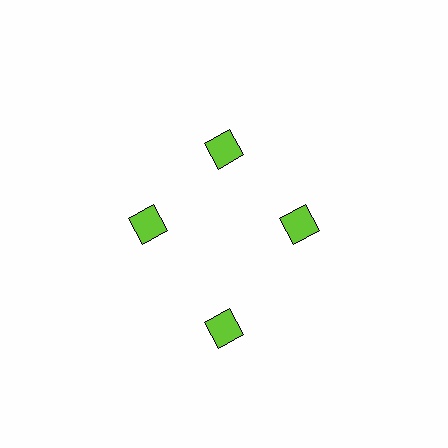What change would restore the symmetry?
The symmetry would be restored by moving it inward, back onto the ring so that all 4 squares sit at equal angles and equal distance from the center.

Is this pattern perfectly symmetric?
No. The 4 lime squares are arranged in a ring, but one element near the 6 o'clock position is pushed outward from the center, breaking the 4-fold rotational symmetry.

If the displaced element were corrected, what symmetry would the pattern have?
It would have 4-fold rotational symmetry — the pattern would map onto itself every 90 degrees.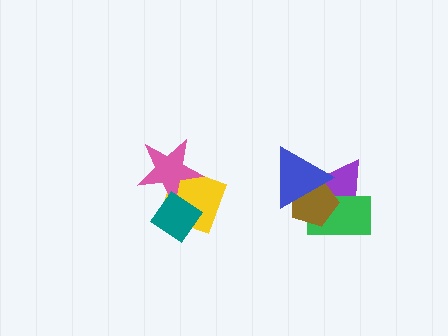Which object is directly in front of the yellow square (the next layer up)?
The pink star is directly in front of the yellow square.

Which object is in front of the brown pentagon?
The blue triangle is in front of the brown pentagon.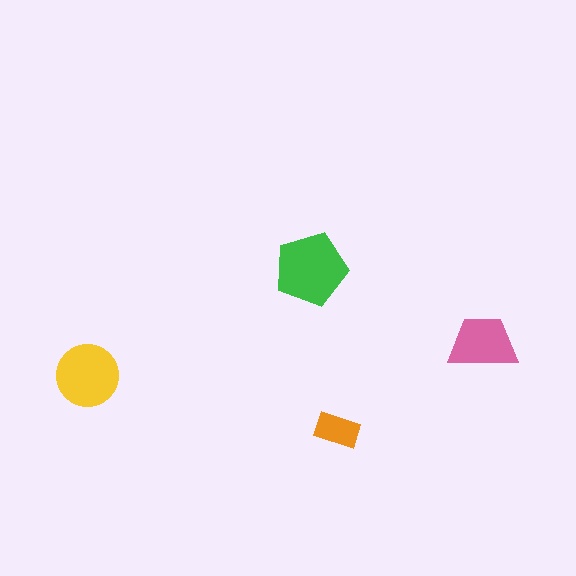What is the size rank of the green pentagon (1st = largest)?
1st.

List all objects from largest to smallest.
The green pentagon, the yellow circle, the pink trapezoid, the orange rectangle.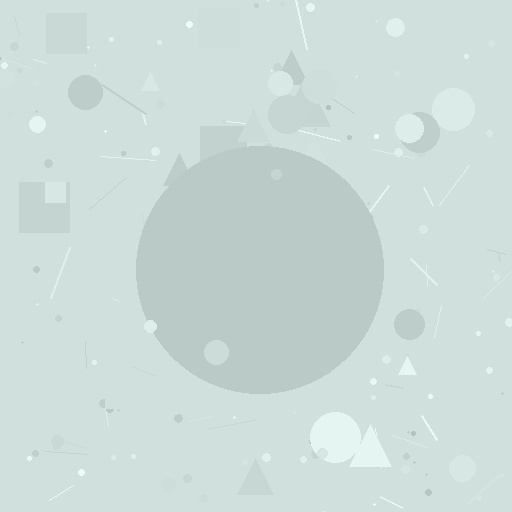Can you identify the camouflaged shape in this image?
The camouflaged shape is a circle.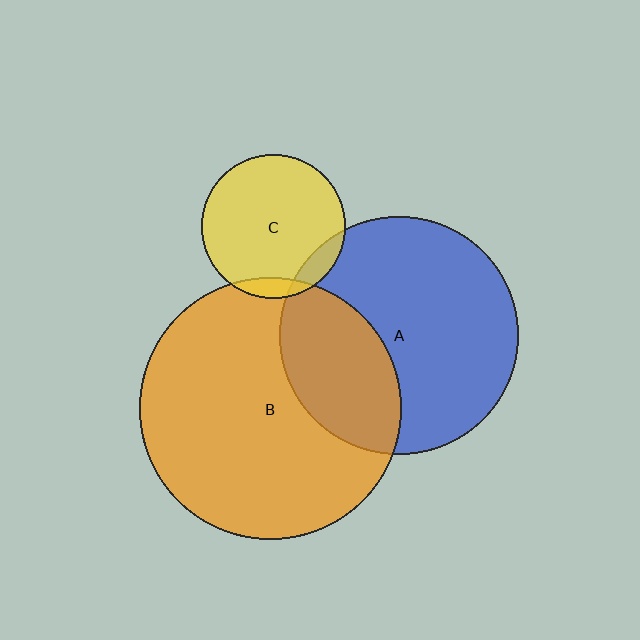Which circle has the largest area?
Circle B (orange).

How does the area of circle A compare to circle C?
Approximately 2.8 times.